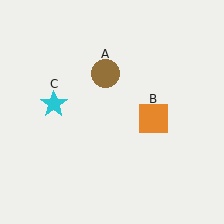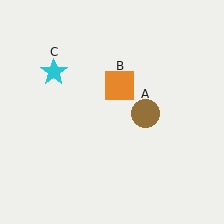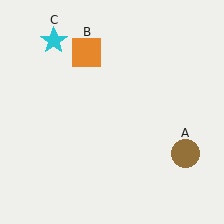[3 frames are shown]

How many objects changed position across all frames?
3 objects changed position: brown circle (object A), orange square (object B), cyan star (object C).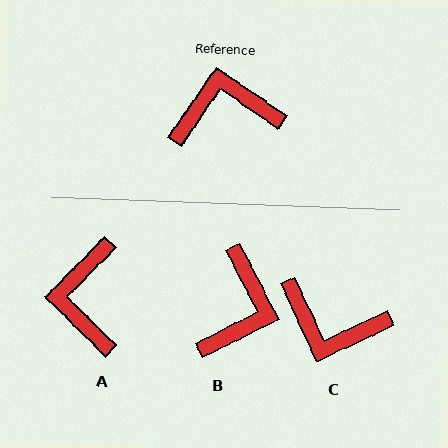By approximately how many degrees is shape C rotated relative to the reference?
Approximately 149 degrees counter-clockwise.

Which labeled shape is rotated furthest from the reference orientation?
C, about 149 degrees away.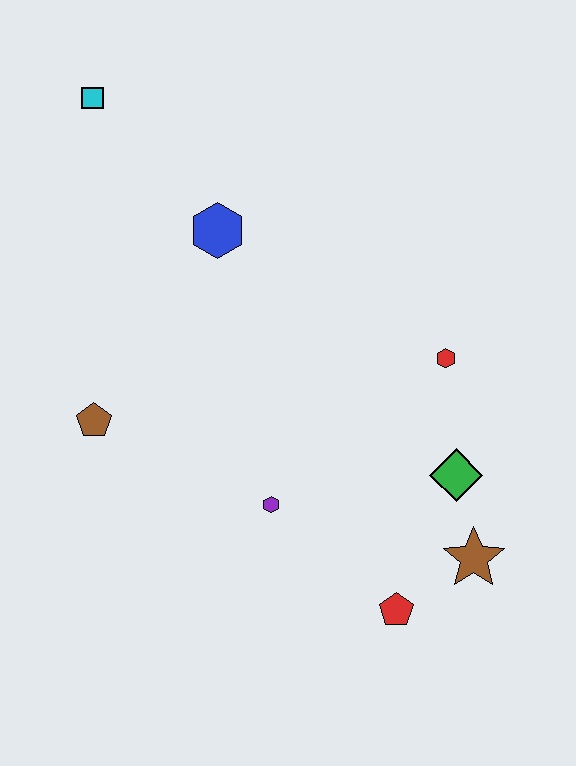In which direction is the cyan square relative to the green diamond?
The cyan square is above the green diamond.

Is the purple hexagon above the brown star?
Yes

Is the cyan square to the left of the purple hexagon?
Yes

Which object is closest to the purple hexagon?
The red pentagon is closest to the purple hexagon.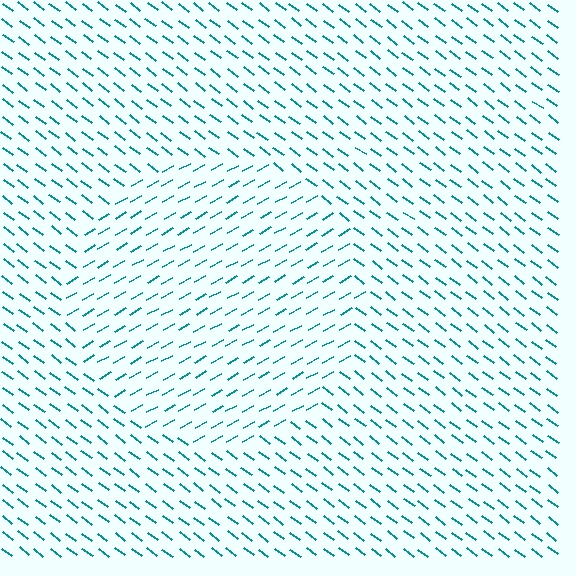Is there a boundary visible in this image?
Yes, there is a texture boundary formed by a change in line orientation.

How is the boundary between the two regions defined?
The boundary is defined purely by a change in line orientation (approximately 66 degrees difference). All lines are the same color and thickness.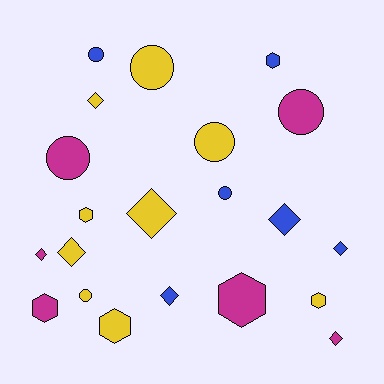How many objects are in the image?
There are 21 objects.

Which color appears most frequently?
Yellow, with 9 objects.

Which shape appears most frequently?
Diamond, with 8 objects.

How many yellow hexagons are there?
There are 3 yellow hexagons.